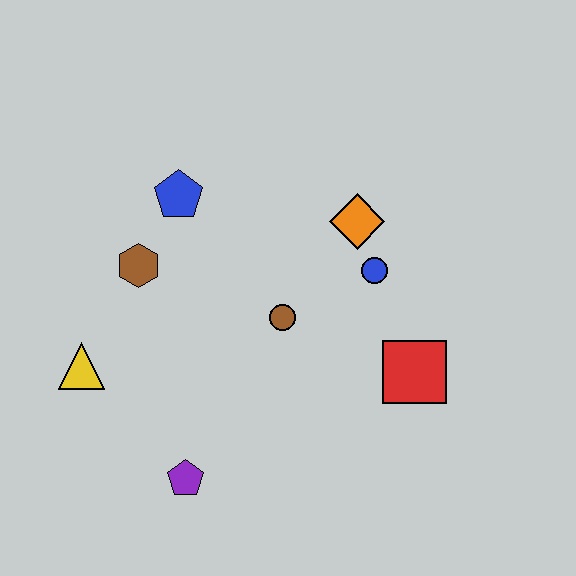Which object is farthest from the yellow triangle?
The red square is farthest from the yellow triangle.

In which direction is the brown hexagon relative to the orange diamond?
The brown hexagon is to the left of the orange diamond.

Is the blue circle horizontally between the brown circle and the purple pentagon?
No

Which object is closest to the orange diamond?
The blue circle is closest to the orange diamond.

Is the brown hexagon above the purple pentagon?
Yes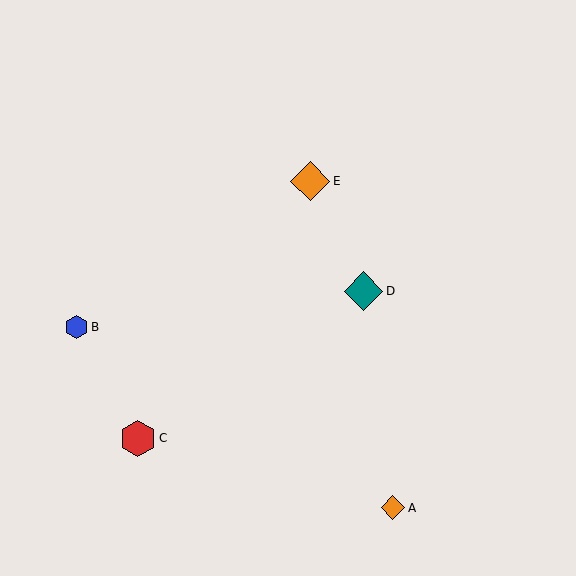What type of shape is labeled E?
Shape E is an orange diamond.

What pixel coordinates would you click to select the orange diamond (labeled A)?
Click at (393, 508) to select the orange diamond A.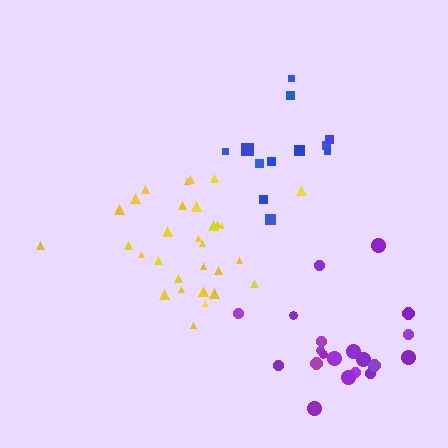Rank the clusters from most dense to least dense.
yellow, blue, purple.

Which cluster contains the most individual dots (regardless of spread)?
Yellow (30).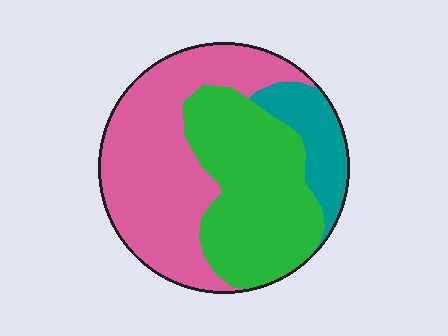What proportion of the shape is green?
Green takes up about two fifths (2/5) of the shape.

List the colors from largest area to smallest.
From largest to smallest: pink, green, teal.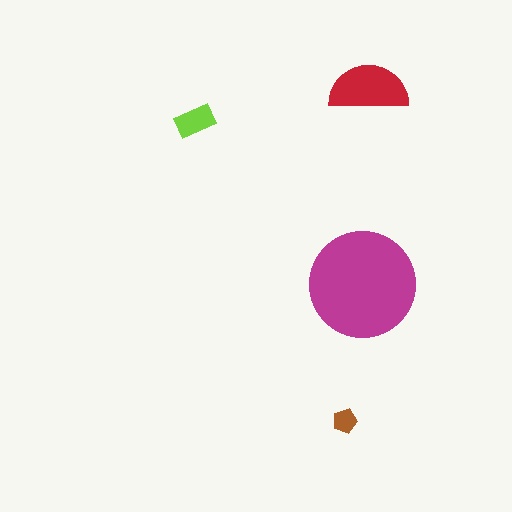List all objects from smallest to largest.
The brown pentagon, the lime rectangle, the red semicircle, the magenta circle.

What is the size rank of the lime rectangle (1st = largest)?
3rd.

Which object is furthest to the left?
The lime rectangle is leftmost.